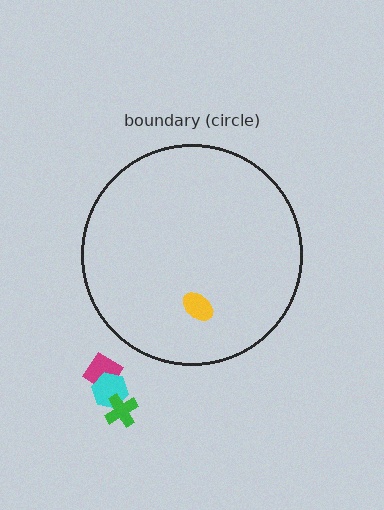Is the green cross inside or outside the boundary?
Outside.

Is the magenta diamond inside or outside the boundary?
Outside.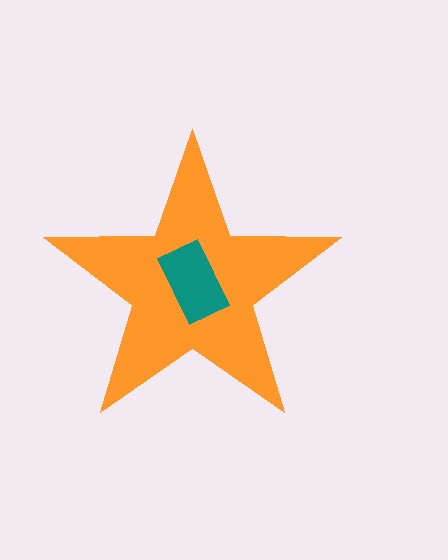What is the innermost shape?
The teal rectangle.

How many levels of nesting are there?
2.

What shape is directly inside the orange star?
The teal rectangle.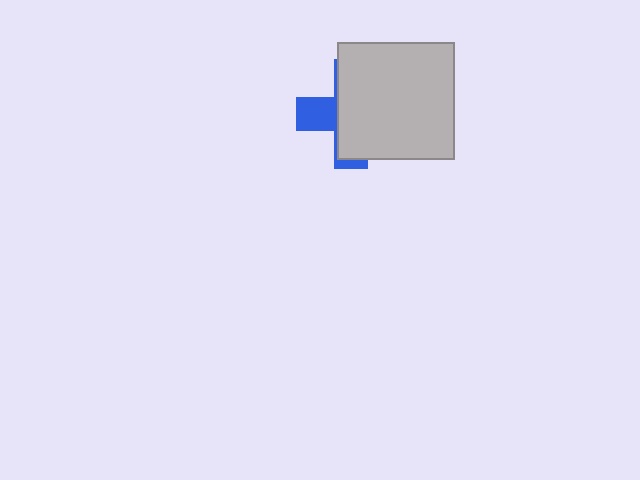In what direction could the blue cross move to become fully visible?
The blue cross could move left. That would shift it out from behind the light gray square entirely.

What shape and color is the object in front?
The object in front is a light gray square.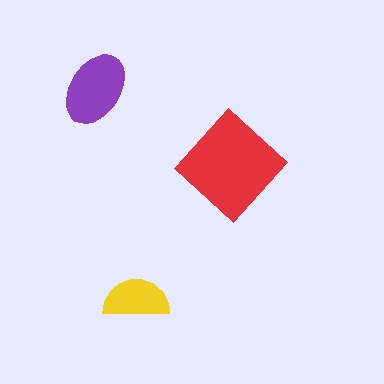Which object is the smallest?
The yellow semicircle.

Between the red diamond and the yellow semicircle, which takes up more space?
The red diamond.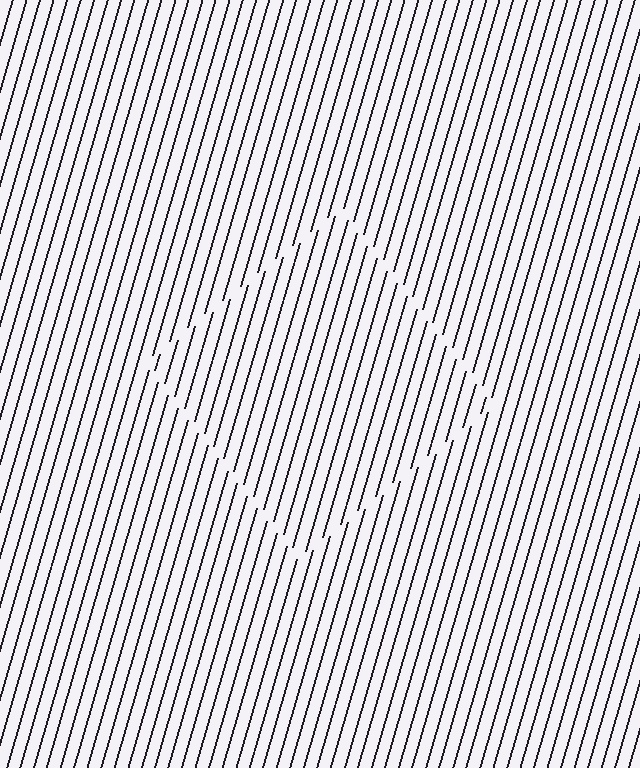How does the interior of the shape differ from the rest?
The interior of the shape contains the same grating, shifted by half a period — the contour is defined by the phase discontinuity where line-ends from the inner and outer gratings abut.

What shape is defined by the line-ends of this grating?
An illusory square. The interior of the shape contains the same grating, shifted by half a period — the contour is defined by the phase discontinuity where line-ends from the inner and outer gratings abut.